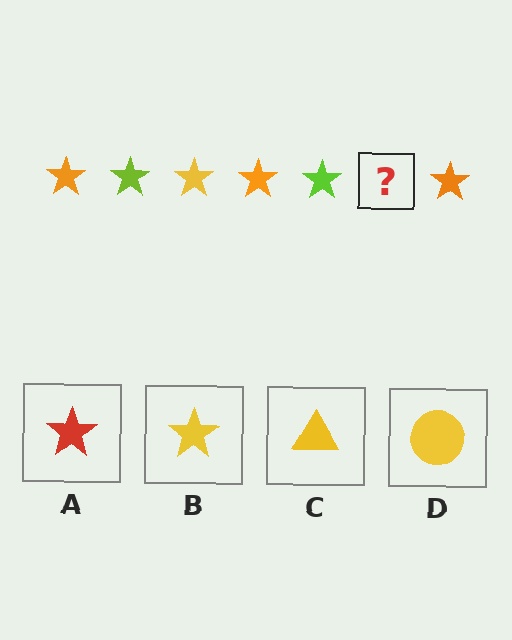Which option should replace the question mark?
Option B.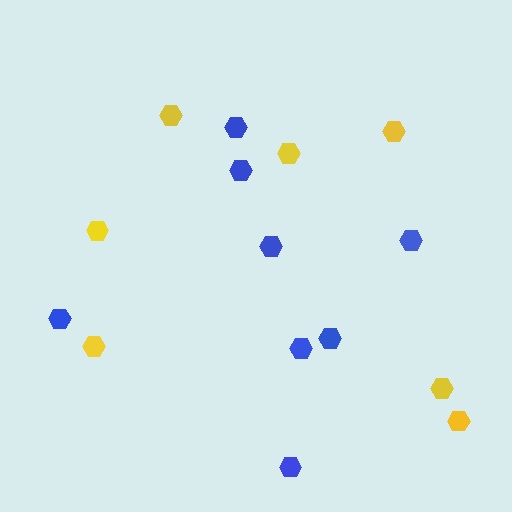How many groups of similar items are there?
There are 2 groups: one group of yellow hexagons (7) and one group of blue hexagons (8).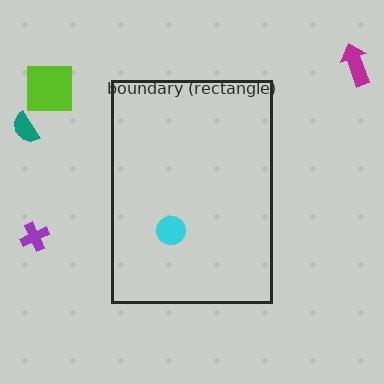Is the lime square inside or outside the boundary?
Outside.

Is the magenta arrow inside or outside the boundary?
Outside.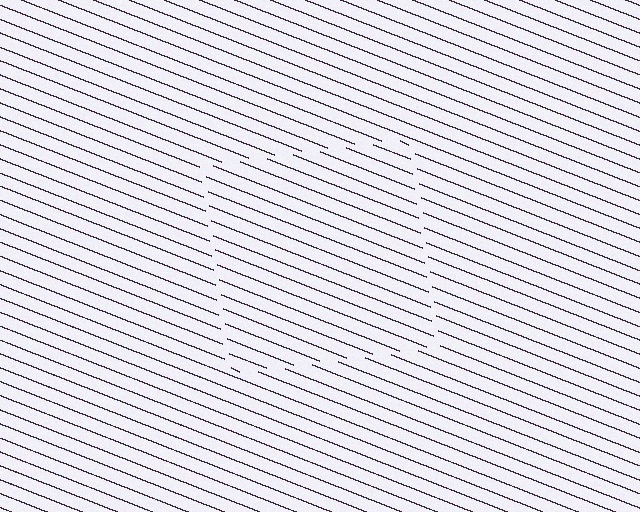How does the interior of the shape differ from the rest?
The interior of the shape contains the same grating, shifted by half a period — the contour is defined by the phase discontinuity where line-ends from the inner and outer gratings abut.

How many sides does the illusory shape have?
4 sides — the line-ends trace a square.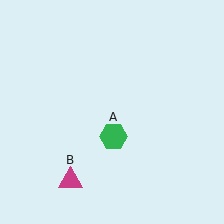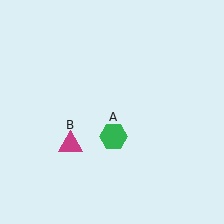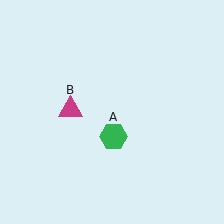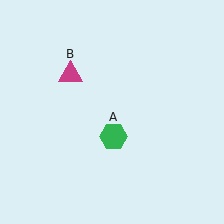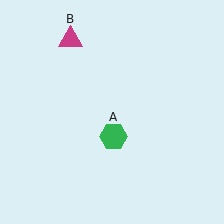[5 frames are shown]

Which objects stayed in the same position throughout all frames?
Green hexagon (object A) remained stationary.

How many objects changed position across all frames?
1 object changed position: magenta triangle (object B).